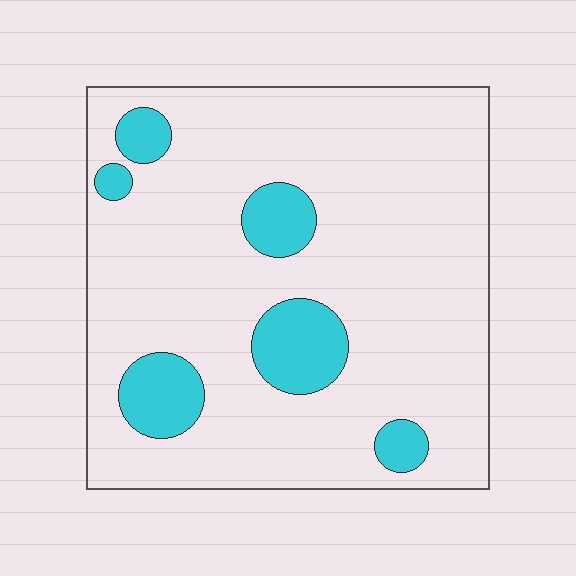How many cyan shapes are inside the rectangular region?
6.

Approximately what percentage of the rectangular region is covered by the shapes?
Approximately 15%.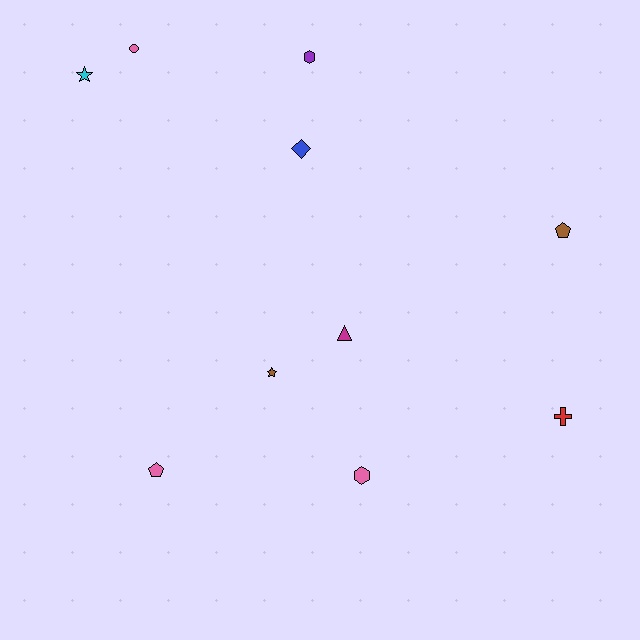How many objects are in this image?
There are 10 objects.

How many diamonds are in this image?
There is 1 diamond.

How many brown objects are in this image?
There are 2 brown objects.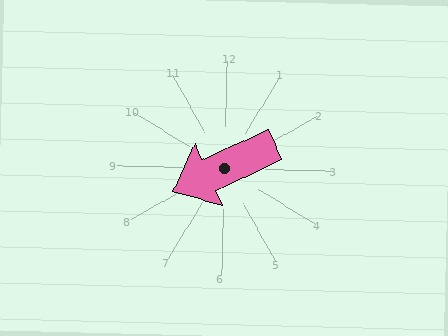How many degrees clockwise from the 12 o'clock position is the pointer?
Approximately 244 degrees.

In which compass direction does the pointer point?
Southwest.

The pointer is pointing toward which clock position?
Roughly 8 o'clock.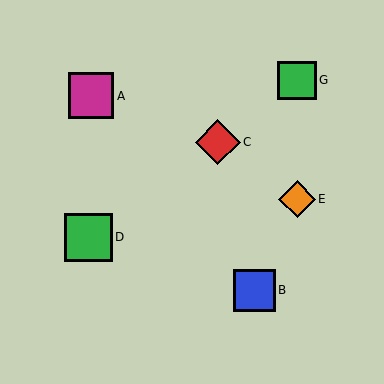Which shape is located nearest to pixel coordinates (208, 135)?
The red diamond (labeled C) at (218, 142) is nearest to that location.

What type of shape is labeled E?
Shape E is an orange diamond.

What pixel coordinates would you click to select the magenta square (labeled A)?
Click at (91, 96) to select the magenta square A.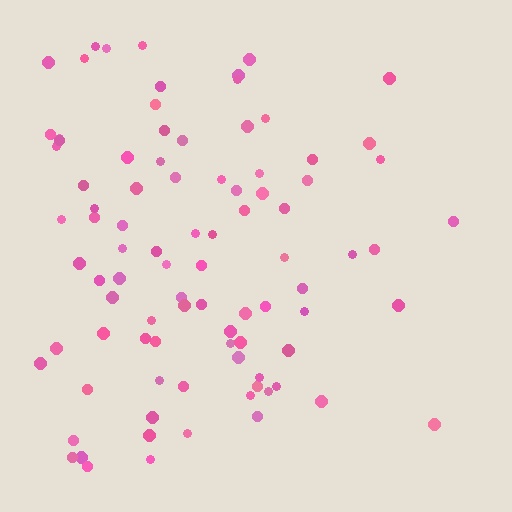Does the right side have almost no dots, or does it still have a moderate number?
Still a moderate number, just noticeably fewer than the left.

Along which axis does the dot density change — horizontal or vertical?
Horizontal.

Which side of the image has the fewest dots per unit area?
The right.